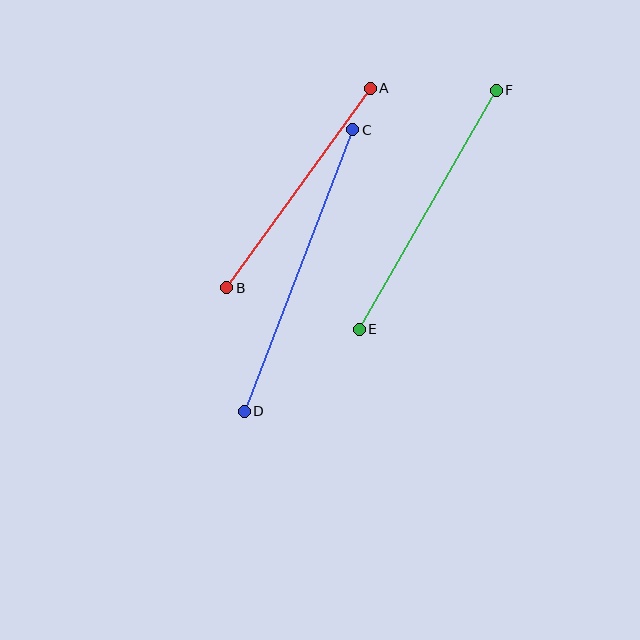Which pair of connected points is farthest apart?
Points C and D are farthest apart.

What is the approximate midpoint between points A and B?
The midpoint is at approximately (299, 188) pixels.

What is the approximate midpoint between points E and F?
The midpoint is at approximately (428, 210) pixels.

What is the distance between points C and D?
The distance is approximately 302 pixels.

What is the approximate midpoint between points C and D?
The midpoint is at approximately (298, 270) pixels.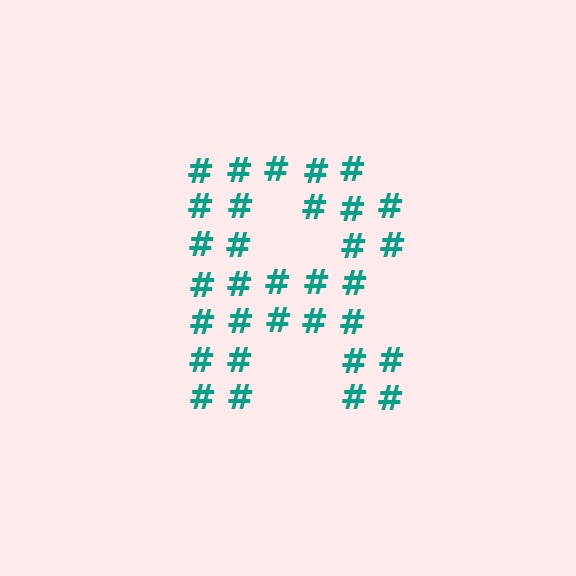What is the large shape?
The large shape is the letter R.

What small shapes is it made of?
It is made of small hash symbols.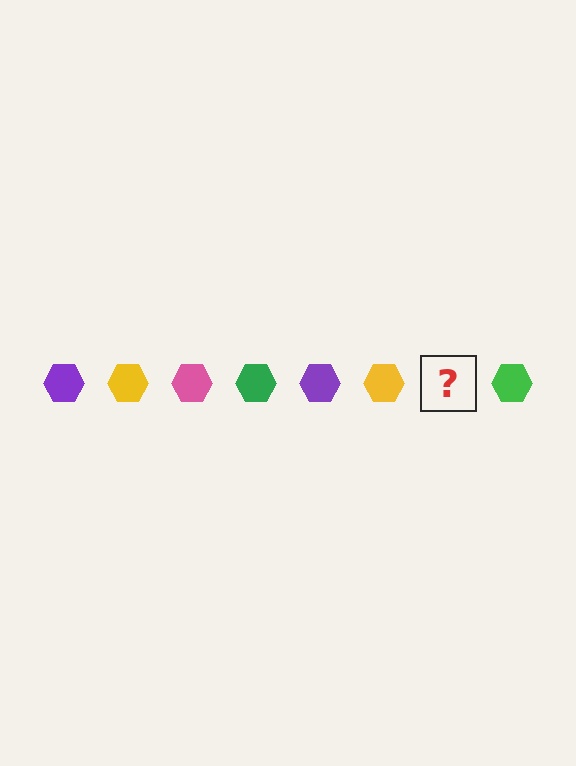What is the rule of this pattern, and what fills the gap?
The rule is that the pattern cycles through purple, yellow, pink, green hexagons. The gap should be filled with a pink hexagon.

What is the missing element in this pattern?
The missing element is a pink hexagon.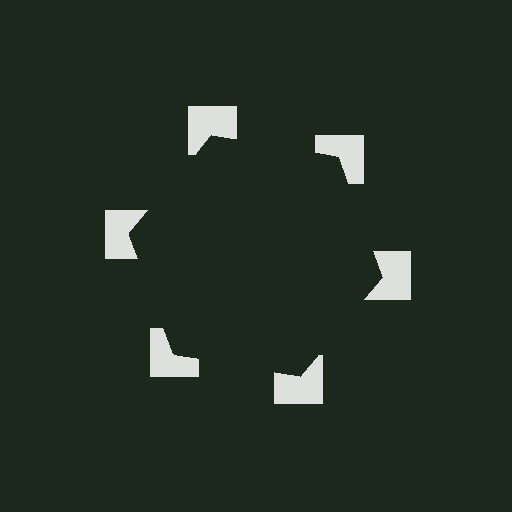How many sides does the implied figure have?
6 sides.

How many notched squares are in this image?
There are 6 — one at each vertex of the illusory hexagon.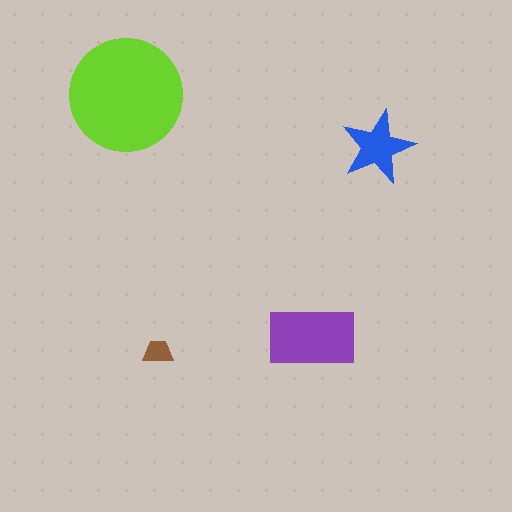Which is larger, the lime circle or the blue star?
The lime circle.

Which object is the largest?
The lime circle.